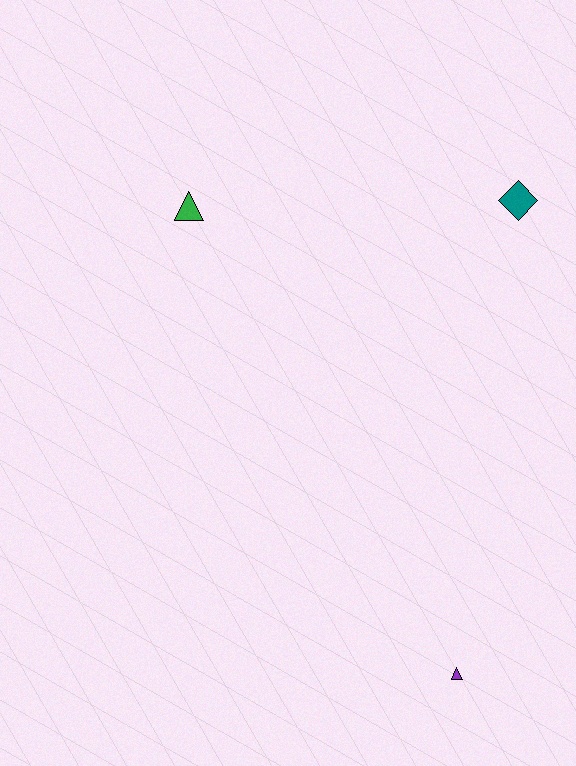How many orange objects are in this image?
There are no orange objects.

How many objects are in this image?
There are 3 objects.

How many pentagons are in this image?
There are no pentagons.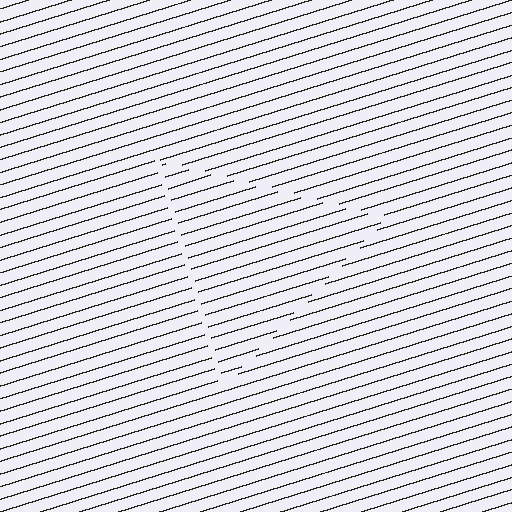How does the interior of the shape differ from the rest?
The interior of the shape contains the same grating, shifted by half a period — the contour is defined by the phase discontinuity where line-ends from the inner and outer gratings abut.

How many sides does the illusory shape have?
3 sides — the line-ends trace a triangle.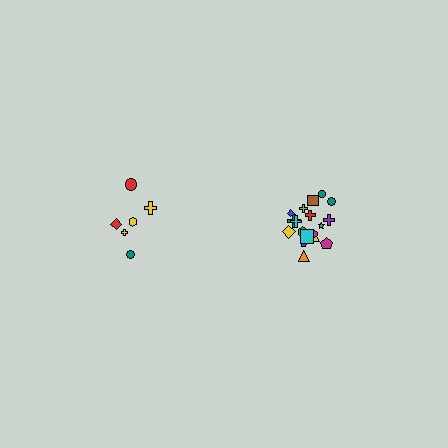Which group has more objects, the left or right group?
The right group.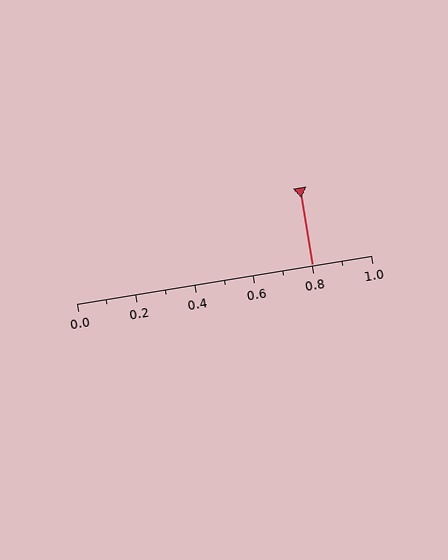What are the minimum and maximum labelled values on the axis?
The axis runs from 0.0 to 1.0.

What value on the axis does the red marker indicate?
The marker indicates approximately 0.8.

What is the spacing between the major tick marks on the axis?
The major ticks are spaced 0.2 apart.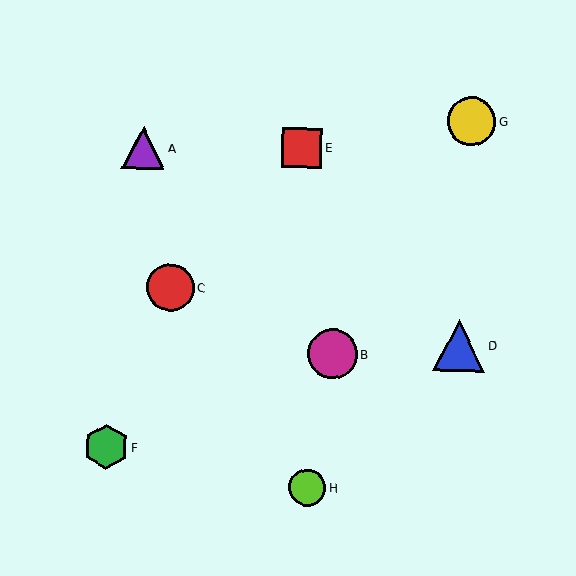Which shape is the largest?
The blue triangle (labeled D) is the largest.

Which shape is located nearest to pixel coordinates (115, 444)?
The green hexagon (labeled F) at (106, 447) is nearest to that location.